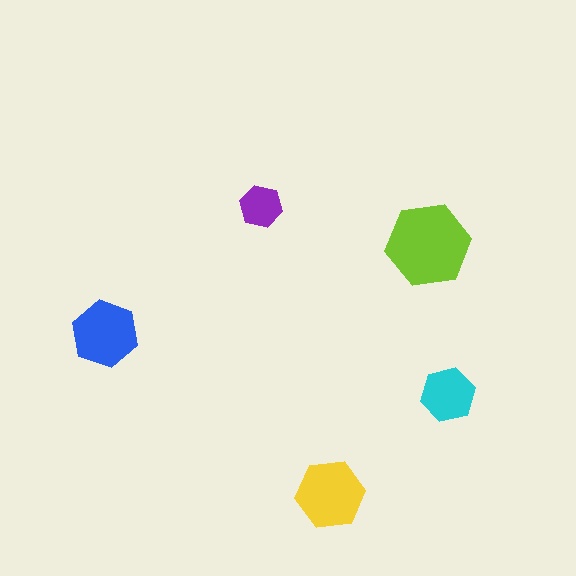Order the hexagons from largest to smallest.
the lime one, the yellow one, the blue one, the cyan one, the purple one.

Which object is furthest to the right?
The cyan hexagon is rightmost.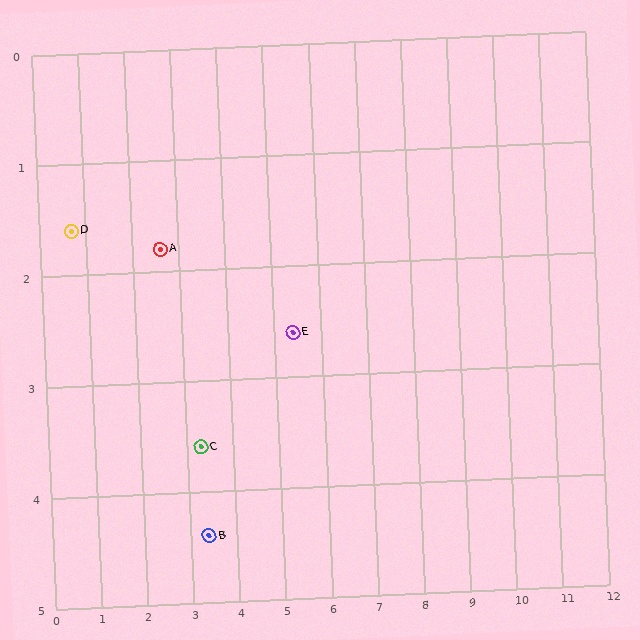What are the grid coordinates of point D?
Point D is at approximately (0.7, 1.6).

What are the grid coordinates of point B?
Point B is at approximately (3.4, 4.4).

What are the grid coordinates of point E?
Point E is at approximately (5.4, 2.6).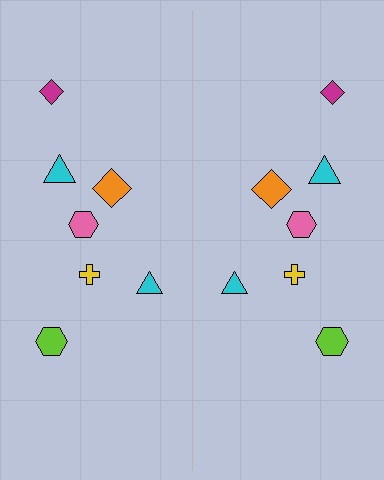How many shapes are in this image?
There are 14 shapes in this image.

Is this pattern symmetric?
Yes, this pattern has bilateral (reflection) symmetry.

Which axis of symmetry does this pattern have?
The pattern has a vertical axis of symmetry running through the center of the image.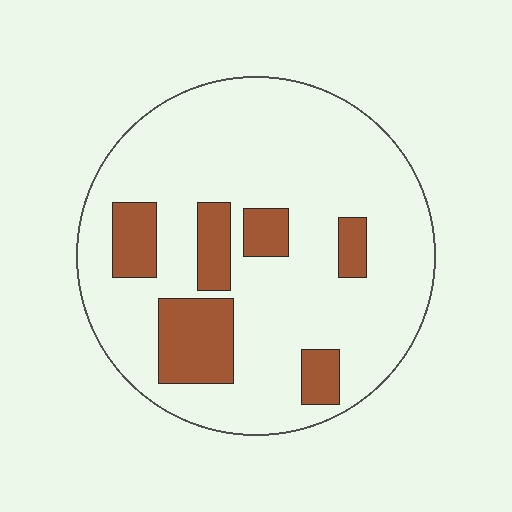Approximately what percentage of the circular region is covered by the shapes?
Approximately 20%.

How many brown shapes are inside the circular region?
6.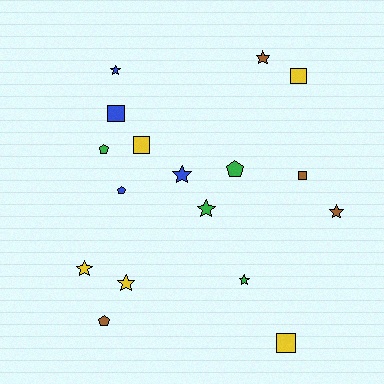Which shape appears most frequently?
Star, with 8 objects.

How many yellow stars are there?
There are 2 yellow stars.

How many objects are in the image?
There are 17 objects.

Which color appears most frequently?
Yellow, with 5 objects.